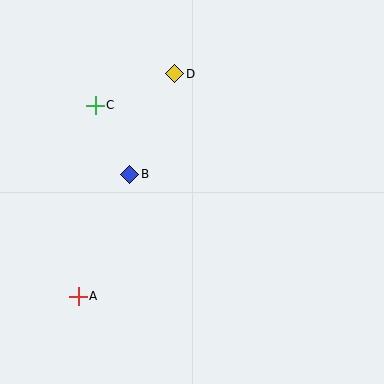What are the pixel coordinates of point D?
Point D is at (175, 74).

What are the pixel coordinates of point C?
Point C is at (95, 105).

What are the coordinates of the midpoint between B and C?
The midpoint between B and C is at (113, 140).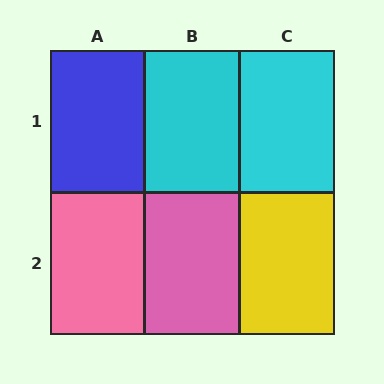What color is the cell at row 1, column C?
Cyan.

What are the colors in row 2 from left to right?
Pink, pink, yellow.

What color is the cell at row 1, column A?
Blue.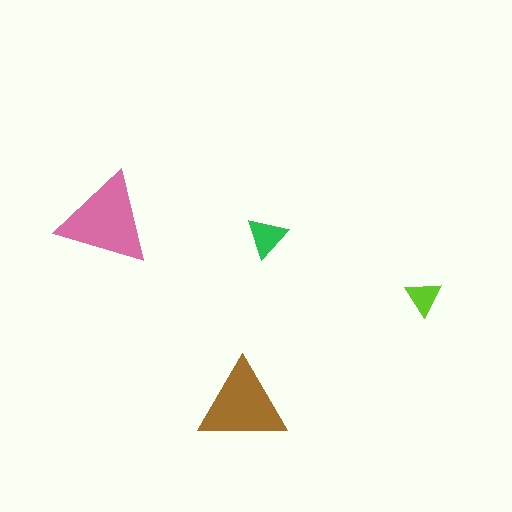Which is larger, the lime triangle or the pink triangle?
The pink one.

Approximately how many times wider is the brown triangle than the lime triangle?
About 2.5 times wider.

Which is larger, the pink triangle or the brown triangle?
The pink one.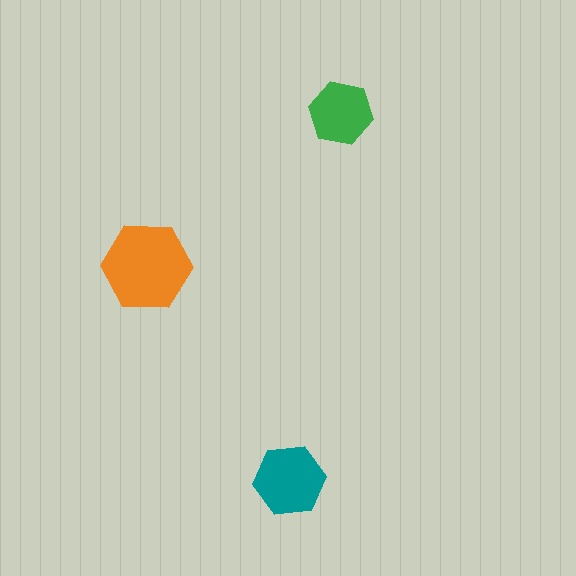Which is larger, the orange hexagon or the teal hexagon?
The orange one.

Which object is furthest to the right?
The green hexagon is rightmost.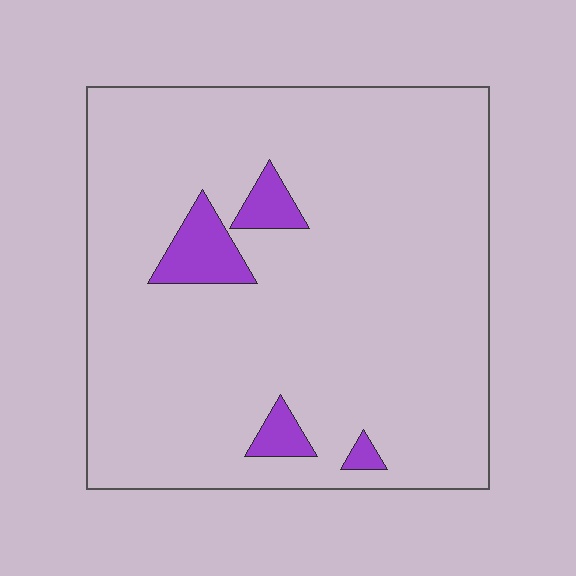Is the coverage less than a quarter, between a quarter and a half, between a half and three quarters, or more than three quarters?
Less than a quarter.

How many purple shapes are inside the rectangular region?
4.